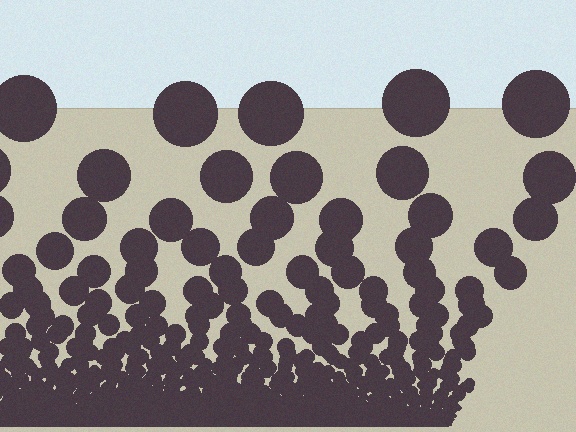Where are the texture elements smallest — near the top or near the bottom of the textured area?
Near the bottom.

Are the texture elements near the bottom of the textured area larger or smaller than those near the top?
Smaller. The gradient is inverted — elements near the bottom are smaller and denser.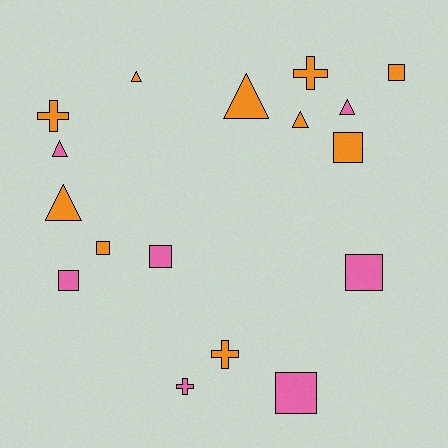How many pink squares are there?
There are 4 pink squares.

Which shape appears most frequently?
Square, with 7 objects.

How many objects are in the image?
There are 17 objects.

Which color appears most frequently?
Orange, with 10 objects.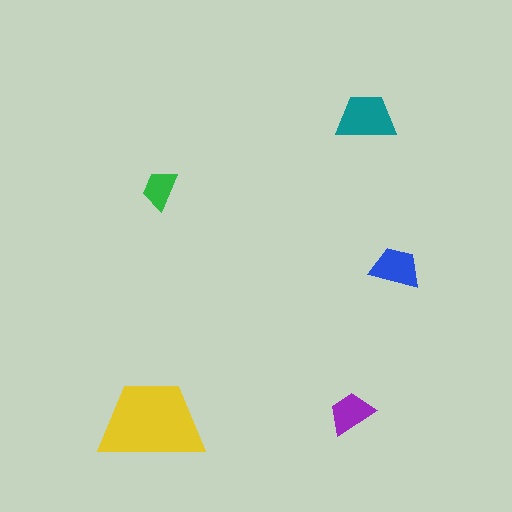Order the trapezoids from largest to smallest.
the yellow one, the teal one, the blue one, the purple one, the green one.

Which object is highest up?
The teal trapezoid is topmost.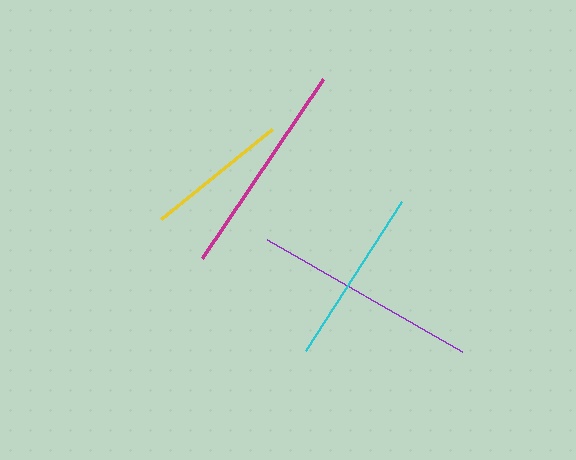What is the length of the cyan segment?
The cyan segment is approximately 177 pixels long.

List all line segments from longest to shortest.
From longest to shortest: purple, magenta, cyan, yellow.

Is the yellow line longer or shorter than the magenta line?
The magenta line is longer than the yellow line.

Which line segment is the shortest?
The yellow line is the shortest at approximately 143 pixels.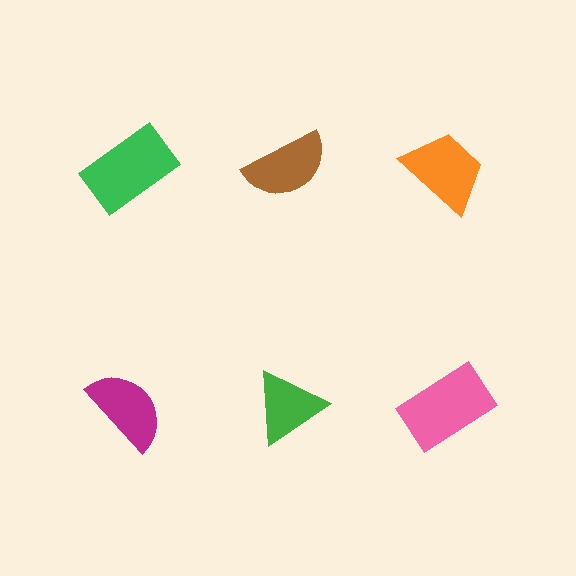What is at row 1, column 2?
A brown semicircle.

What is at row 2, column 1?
A magenta semicircle.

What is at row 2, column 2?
A green triangle.